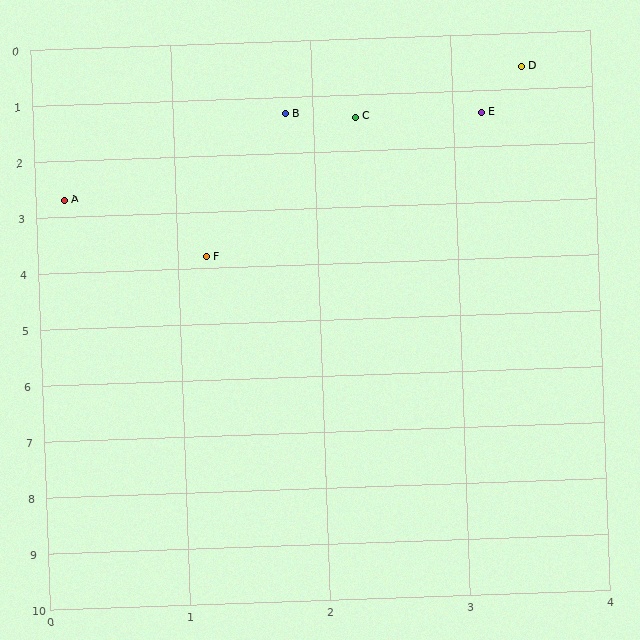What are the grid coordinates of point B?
Point B is at approximately (1.8, 1.3).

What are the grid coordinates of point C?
Point C is at approximately (2.3, 1.4).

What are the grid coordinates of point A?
Point A is at approximately (0.2, 2.7).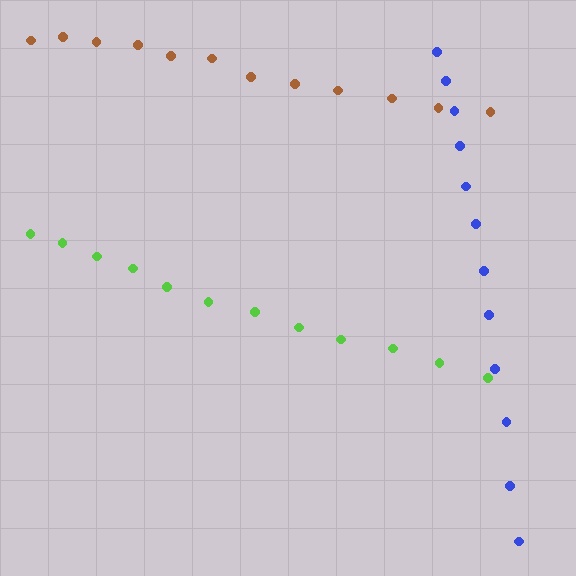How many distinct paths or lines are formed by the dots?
There are 3 distinct paths.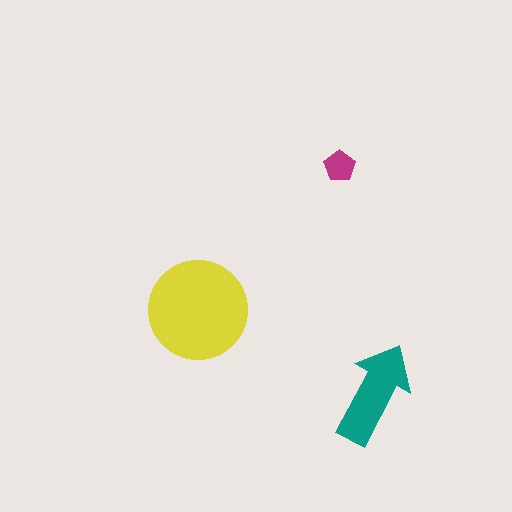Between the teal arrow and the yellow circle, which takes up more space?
The yellow circle.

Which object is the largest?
The yellow circle.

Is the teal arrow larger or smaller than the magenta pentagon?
Larger.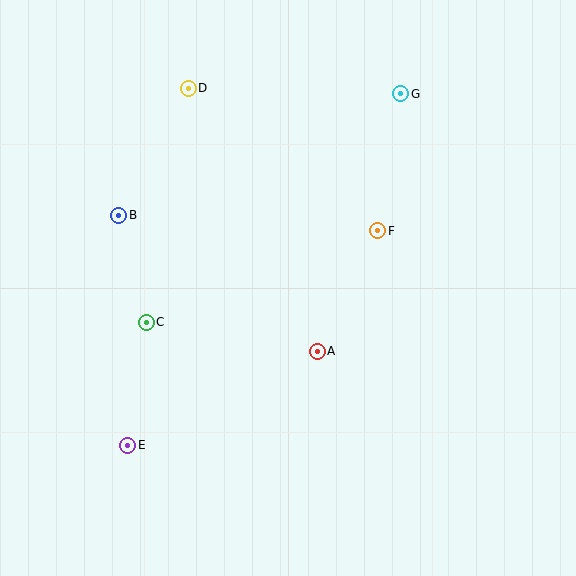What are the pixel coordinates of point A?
Point A is at (317, 351).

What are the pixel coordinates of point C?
Point C is at (146, 322).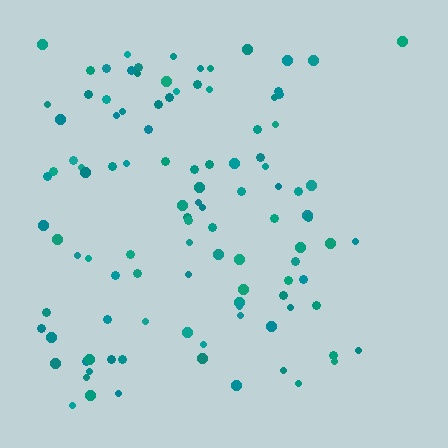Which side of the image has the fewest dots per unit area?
The right.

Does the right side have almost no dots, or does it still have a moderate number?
Still a moderate number, just noticeably fewer than the left.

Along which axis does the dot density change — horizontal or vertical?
Horizontal.